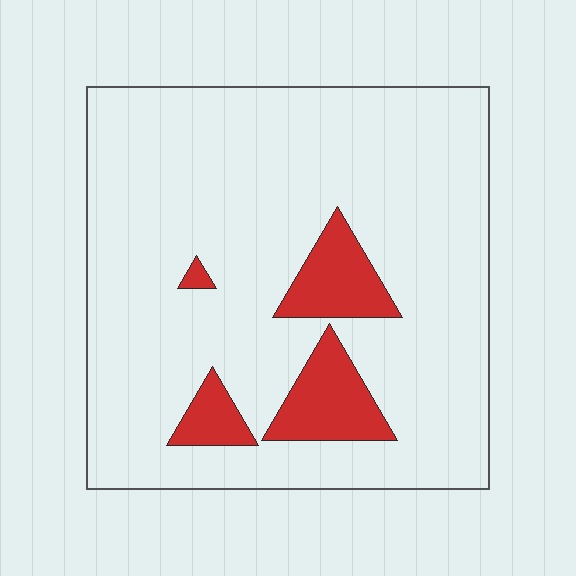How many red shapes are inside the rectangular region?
4.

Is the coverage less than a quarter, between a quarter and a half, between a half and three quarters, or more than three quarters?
Less than a quarter.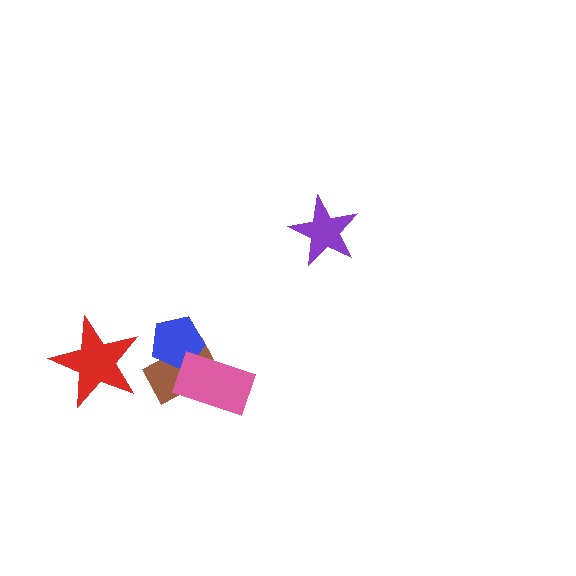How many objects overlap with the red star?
0 objects overlap with the red star.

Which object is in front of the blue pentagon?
The pink rectangle is in front of the blue pentagon.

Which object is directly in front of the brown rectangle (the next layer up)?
The blue pentagon is directly in front of the brown rectangle.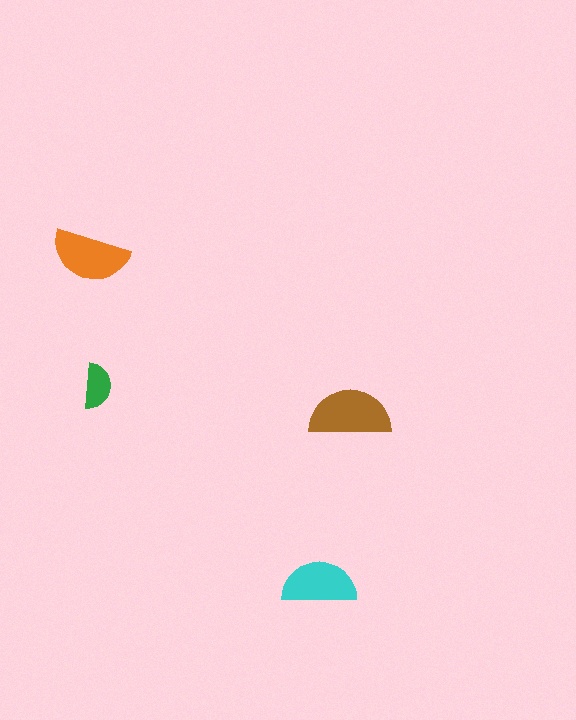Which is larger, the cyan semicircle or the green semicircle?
The cyan one.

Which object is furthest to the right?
The brown semicircle is rightmost.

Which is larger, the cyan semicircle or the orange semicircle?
The orange one.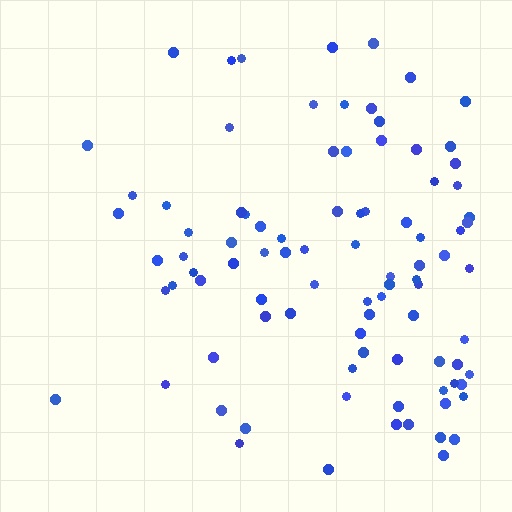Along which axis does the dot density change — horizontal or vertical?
Horizontal.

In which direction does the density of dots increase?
From left to right, with the right side densest.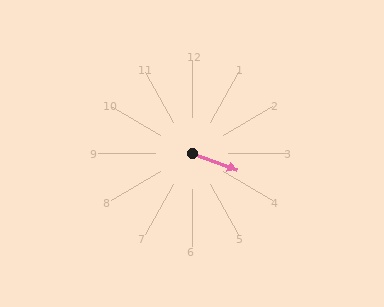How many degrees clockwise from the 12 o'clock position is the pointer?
Approximately 110 degrees.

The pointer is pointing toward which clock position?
Roughly 4 o'clock.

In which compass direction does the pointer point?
East.